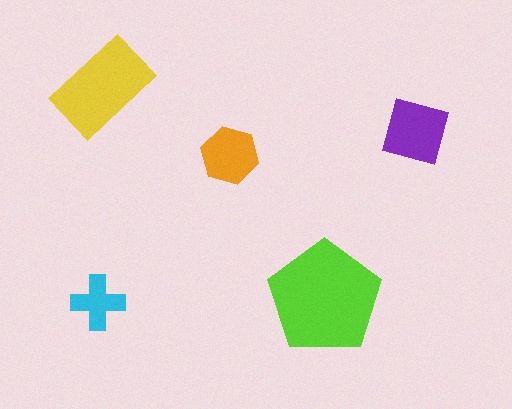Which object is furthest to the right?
The purple diamond is rightmost.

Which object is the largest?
The lime pentagon.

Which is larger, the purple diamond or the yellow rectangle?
The yellow rectangle.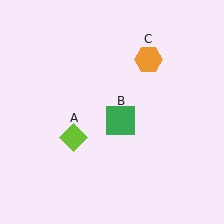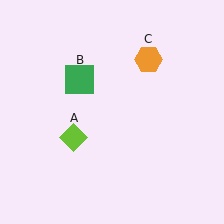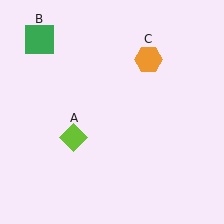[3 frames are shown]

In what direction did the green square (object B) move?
The green square (object B) moved up and to the left.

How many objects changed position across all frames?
1 object changed position: green square (object B).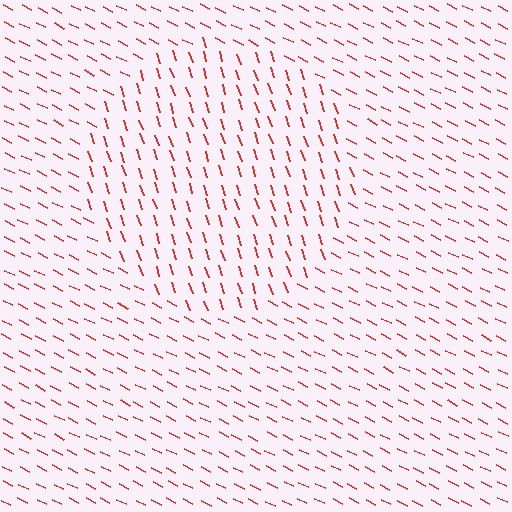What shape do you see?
I see a circle.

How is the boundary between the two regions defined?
The boundary is defined purely by a change in line orientation (approximately 45 degrees difference). All lines are the same color and thickness.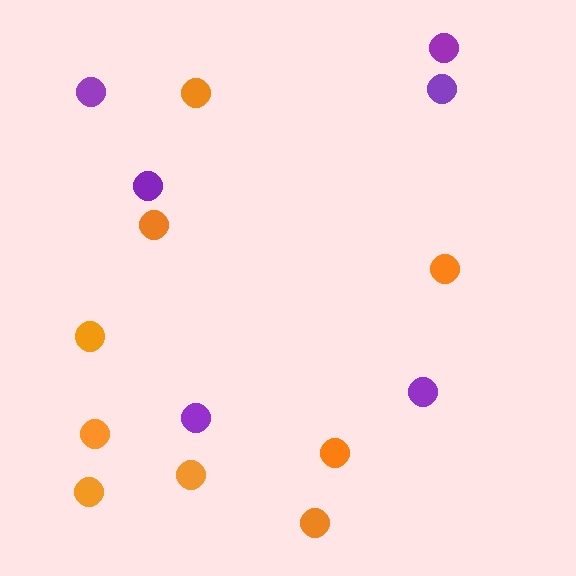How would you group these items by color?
There are 2 groups: one group of orange circles (9) and one group of purple circles (6).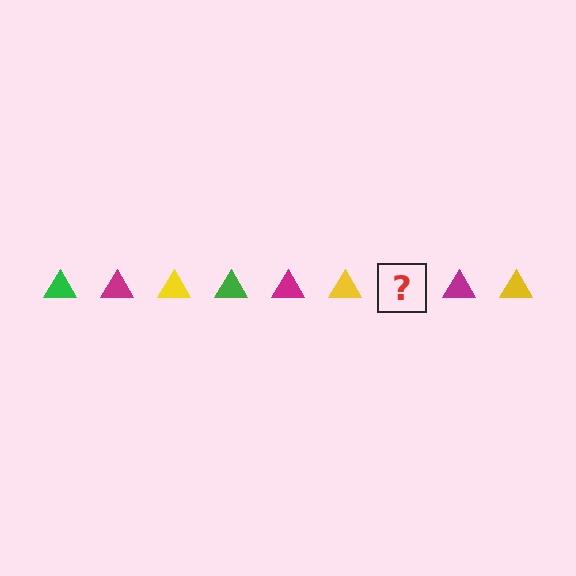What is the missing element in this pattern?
The missing element is a green triangle.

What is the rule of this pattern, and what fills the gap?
The rule is that the pattern cycles through green, magenta, yellow triangles. The gap should be filled with a green triangle.